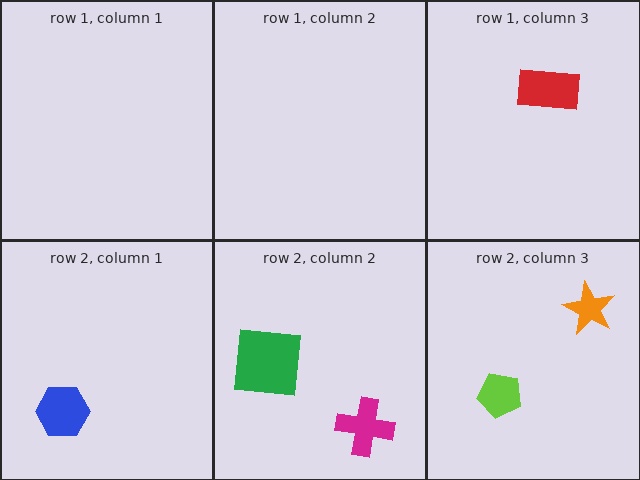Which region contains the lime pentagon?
The row 2, column 3 region.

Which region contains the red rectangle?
The row 1, column 3 region.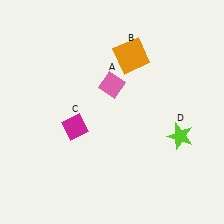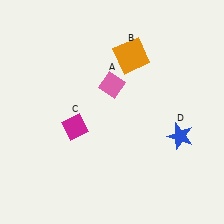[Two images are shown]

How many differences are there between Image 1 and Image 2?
There is 1 difference between the two images.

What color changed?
The star (D) changed from lime in Image 1 to blue in Image 2.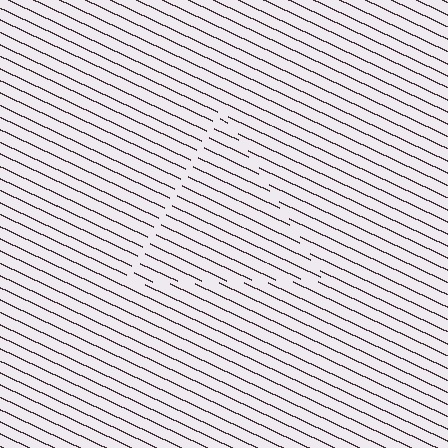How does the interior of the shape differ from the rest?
The interior of the shape contains the same grating, shifted by half a period — the contour is defined by the phase discontinuity where line-ends from the inner and outer gratings abut.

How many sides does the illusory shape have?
3 sides — the line-ends trace a triangle.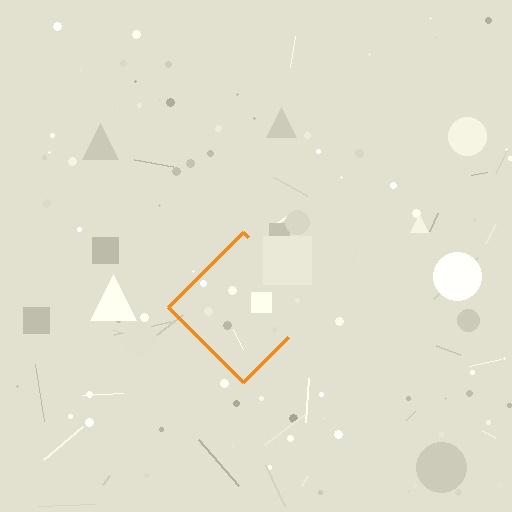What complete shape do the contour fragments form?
The contour fragments form a diamond.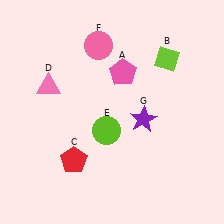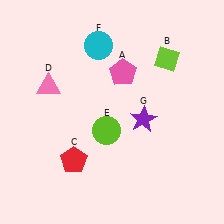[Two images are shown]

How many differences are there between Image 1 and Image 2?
There is 1 difference between the two images.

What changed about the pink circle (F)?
In Image 1, F is pink. In Image 2, it changed to cyan.